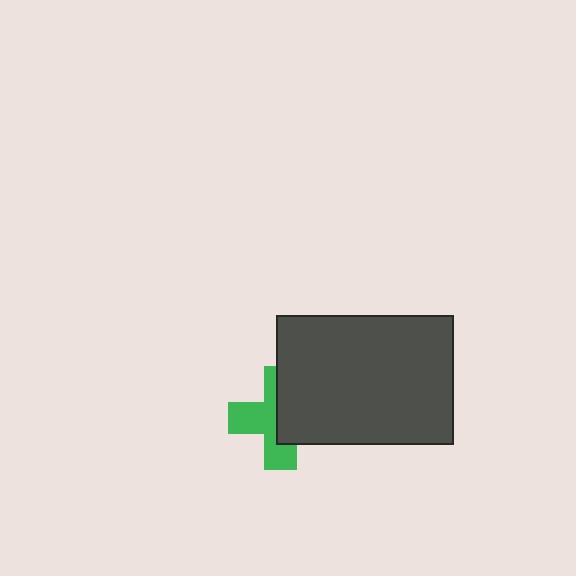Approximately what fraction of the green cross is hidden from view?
Roughly 50% of the green cross is hidden behind the dark gray rectangle.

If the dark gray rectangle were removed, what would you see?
You would see the complete green cross.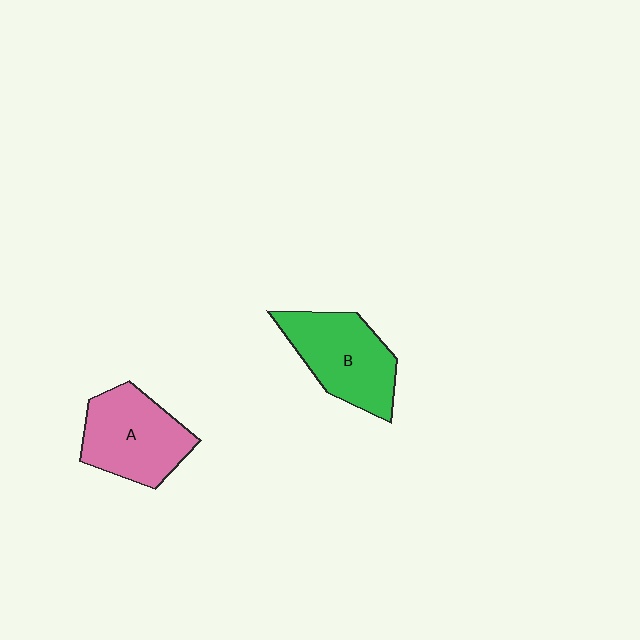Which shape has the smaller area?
Shape A (pink).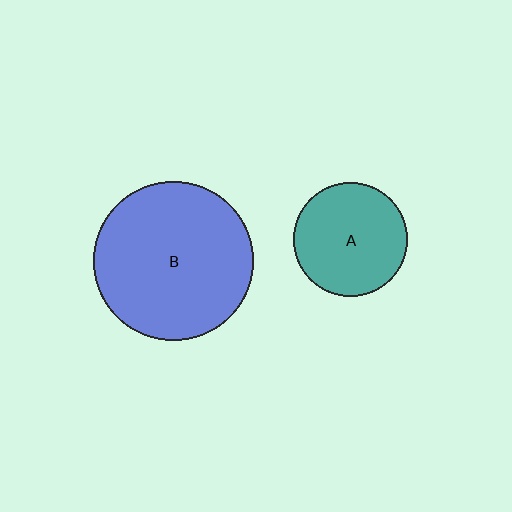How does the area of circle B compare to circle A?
Approximately 2.0 times.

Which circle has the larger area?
Circle B (blue).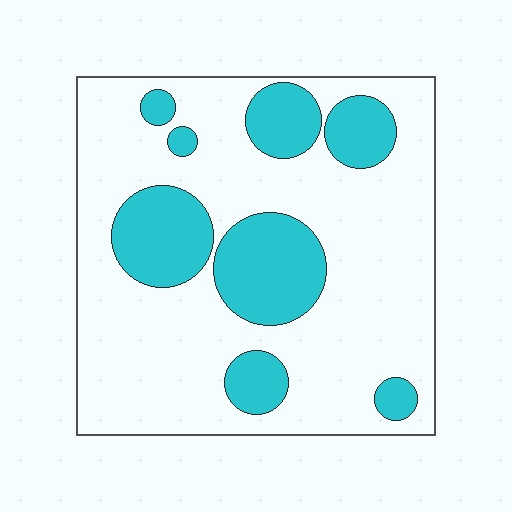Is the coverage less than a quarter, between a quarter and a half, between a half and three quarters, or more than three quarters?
Between a quarter and a half.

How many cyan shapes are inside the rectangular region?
8.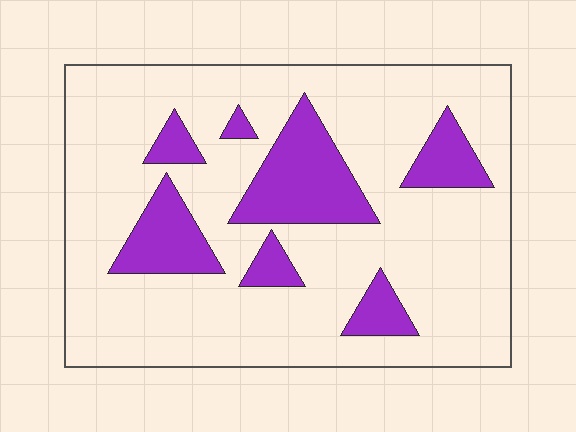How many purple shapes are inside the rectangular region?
7.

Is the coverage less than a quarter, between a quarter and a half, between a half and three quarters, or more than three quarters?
Less than a quarter.